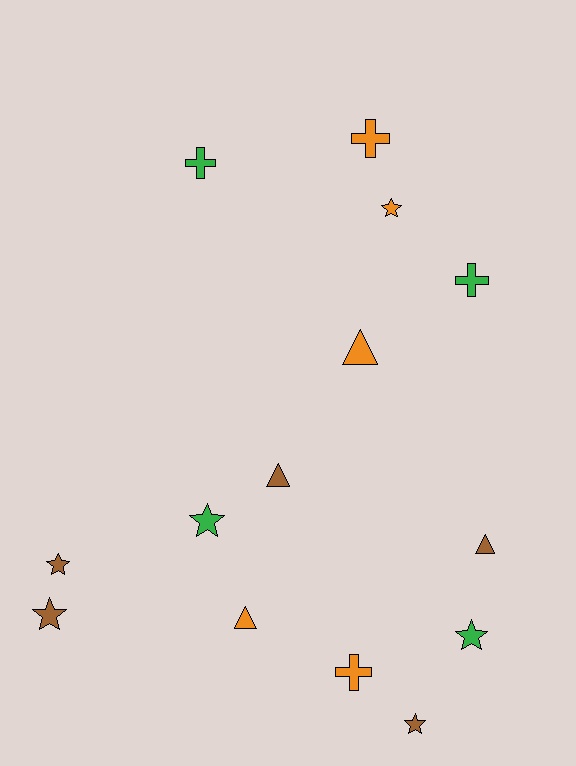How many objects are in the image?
There are 14 objects.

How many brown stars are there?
There are 3 brown stars.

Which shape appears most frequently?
Star, with 6 objects.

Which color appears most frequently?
Orange, with 5 objects.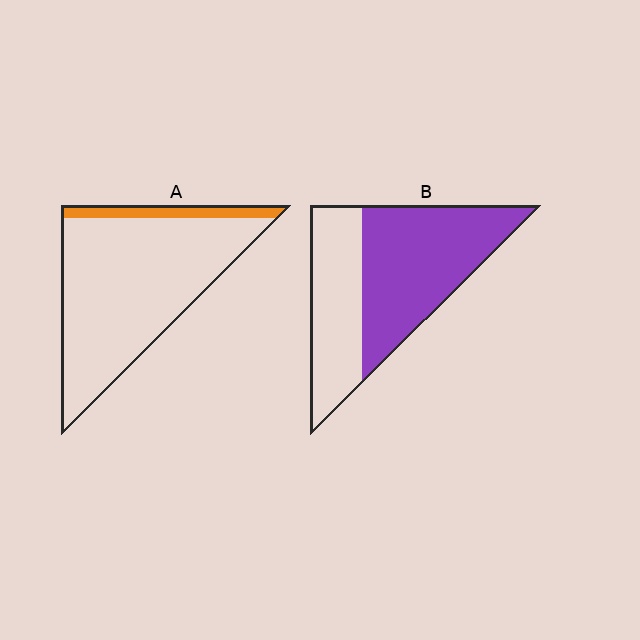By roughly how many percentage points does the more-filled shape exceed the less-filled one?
By roughly 50 percentage points (B over A).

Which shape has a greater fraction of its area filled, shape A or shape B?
Shape B.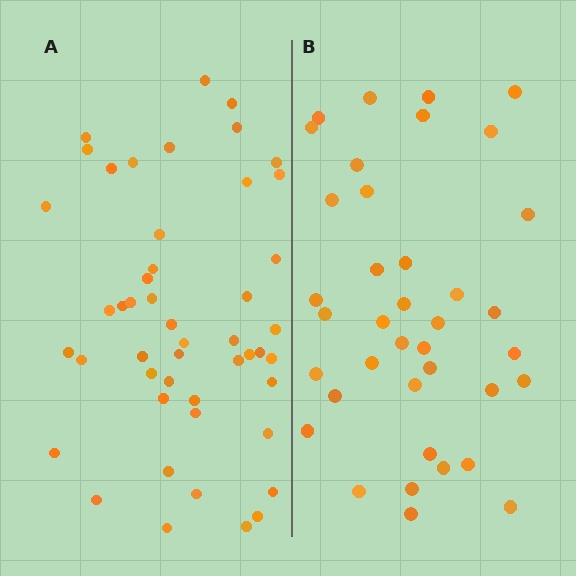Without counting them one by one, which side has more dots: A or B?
Region A (the left region) has more dots.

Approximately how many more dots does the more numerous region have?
Region A has roughly 10 or so more dots than region B.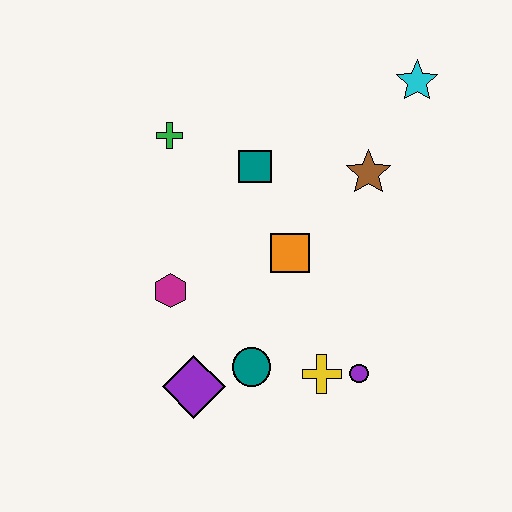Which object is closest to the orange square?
The teal square is closest to the orange square.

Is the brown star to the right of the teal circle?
Yes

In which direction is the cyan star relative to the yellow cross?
The cyan star is above the yellow cross.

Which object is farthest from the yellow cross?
The cyan star is farthest from the yellow cross.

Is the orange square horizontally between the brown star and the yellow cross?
No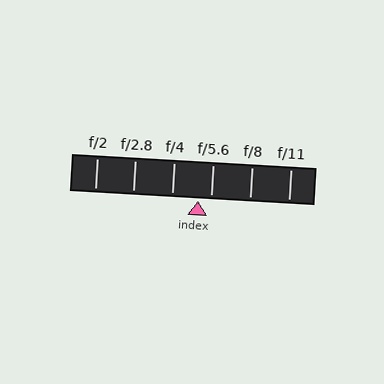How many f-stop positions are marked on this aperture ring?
There are 6 f-stop positions marked.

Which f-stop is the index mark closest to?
The index mark is closest to f/5.6.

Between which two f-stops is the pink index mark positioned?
The index mark is between f/4 and f/5.6.